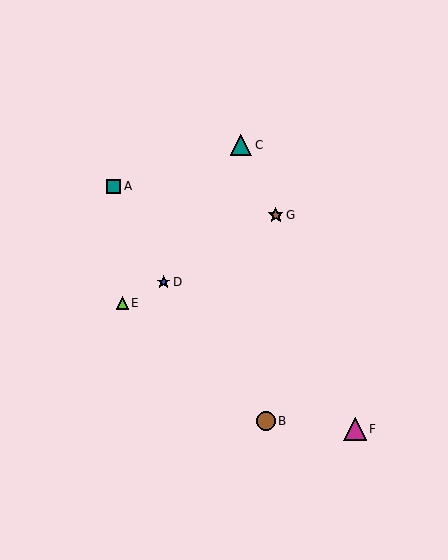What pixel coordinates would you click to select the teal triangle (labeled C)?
Click at (241, 145) to select the teal triangle C.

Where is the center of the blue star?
The center of the blue star is at (164, 282).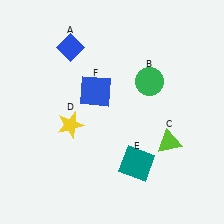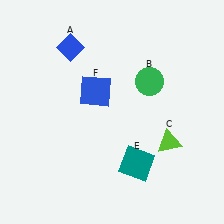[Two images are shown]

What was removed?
The yellow star (D) was removed in Image 2.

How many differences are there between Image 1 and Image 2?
There is 1 difference between the two images.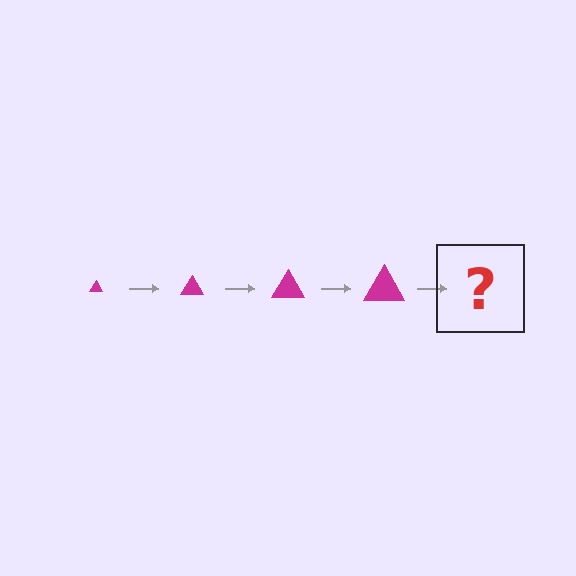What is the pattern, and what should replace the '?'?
The pattern is that the triangle gets progressively larger each step. The '?' should be a magenta triangle, larger than the previous one.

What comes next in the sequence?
The next element should be a magenta triangle, larger than the previous one.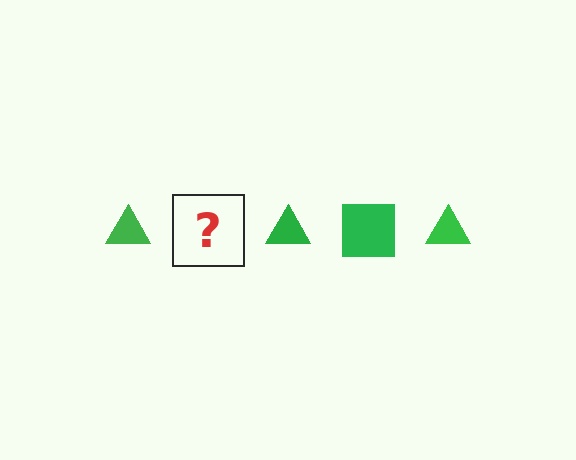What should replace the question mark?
The question mark should be replaced with a green square.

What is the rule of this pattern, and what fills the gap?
The rule is that the pattern cycles through triangle, square shapes in green. The gap should be filled with a green square.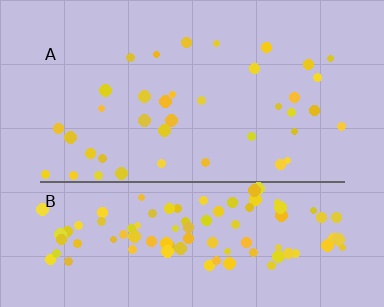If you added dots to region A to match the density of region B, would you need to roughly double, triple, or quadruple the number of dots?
Approximately triple.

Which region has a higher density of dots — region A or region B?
B (the bottom).